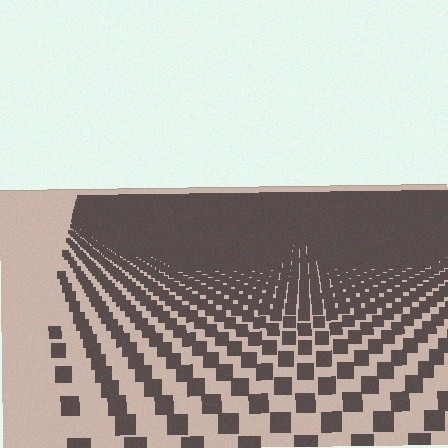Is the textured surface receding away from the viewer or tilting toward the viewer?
The surface is receding away from the viewer. Texture elements get smaller and denser toward the top.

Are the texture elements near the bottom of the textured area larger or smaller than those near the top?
Larger. Near the bottom, elements are closer to the viewer and appear at a bigger on-screen size.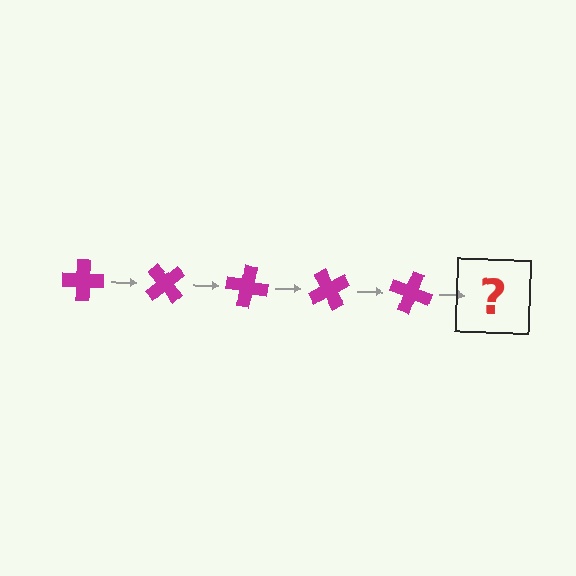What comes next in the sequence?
The next element should be a magenta cross rotated 250 degrees.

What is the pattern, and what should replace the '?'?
The pattern is that the cross rotates 50 degrees each step. The '?' should be a magenta cross rotated 250 degrees.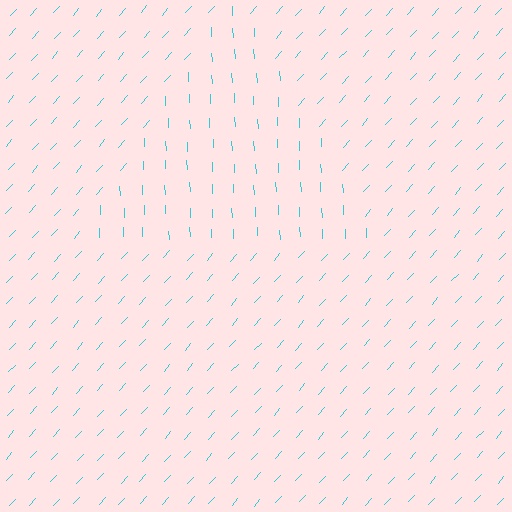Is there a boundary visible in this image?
Yes, there is a texture boundary formed by a change in line orientation.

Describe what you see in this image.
The image is filled with small cyan line segments. A triangle region in the image has lines oriented differently from the surrounding lines, creating a visible texture boundary.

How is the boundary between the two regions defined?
The boundary is defined purely by a change in line orientation (approximately 45 degrees difference). All lines are the same color and thickness.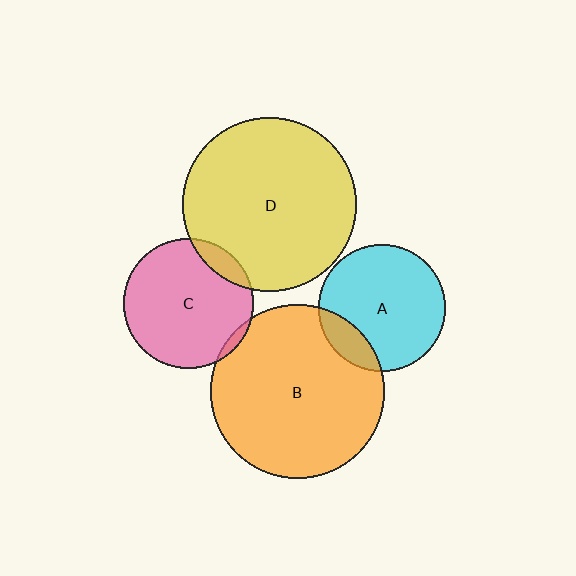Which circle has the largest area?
Circle D (yellow).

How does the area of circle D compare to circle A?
Approximately 1.9 times.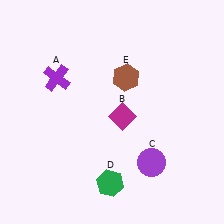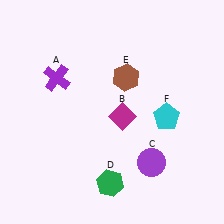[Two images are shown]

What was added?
A cyan pentagon (F) was added in Image 2.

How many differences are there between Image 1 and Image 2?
There is 1 difference between the two images.